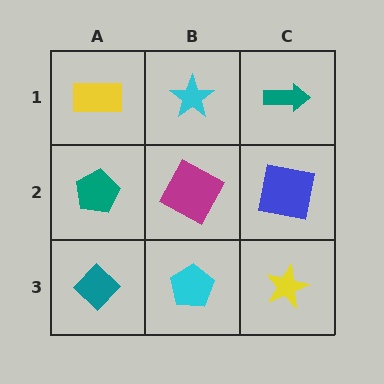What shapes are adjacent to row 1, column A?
A teal pentagon (row 2, column A), a cyan star (row 1, column B).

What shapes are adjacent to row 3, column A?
A teal pentagon (row 2, column A), a cyan pentagon (row 3, column B).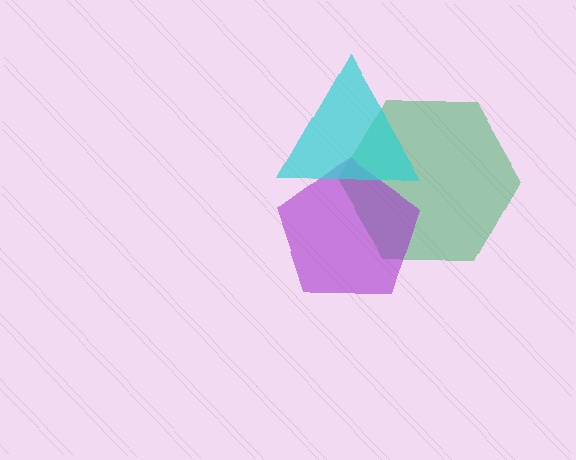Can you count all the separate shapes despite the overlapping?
Yes, there are 3 separate shapes.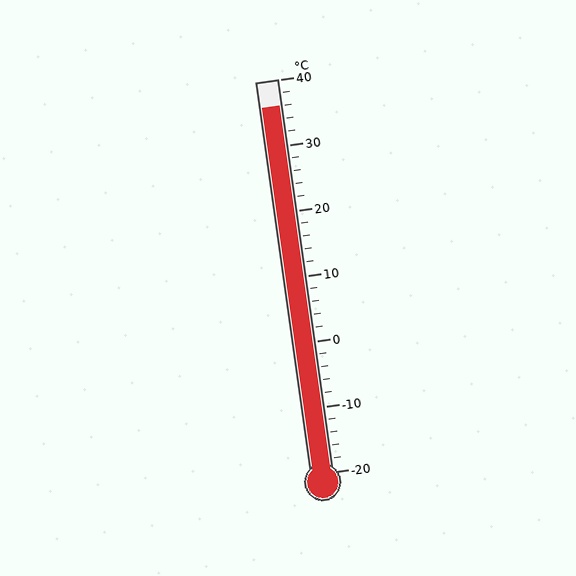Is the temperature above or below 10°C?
The temperature is above 10°C.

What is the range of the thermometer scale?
The thermometer scale ranges from -20°C to 40°C.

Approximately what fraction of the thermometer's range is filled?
The thermometer is filled to approximately 95% of its range.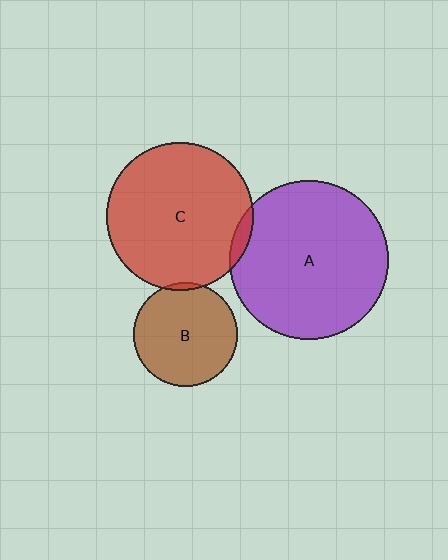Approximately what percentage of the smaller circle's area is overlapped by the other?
Approximately 5%.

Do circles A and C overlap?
Yes.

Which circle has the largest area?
Circle A (purple).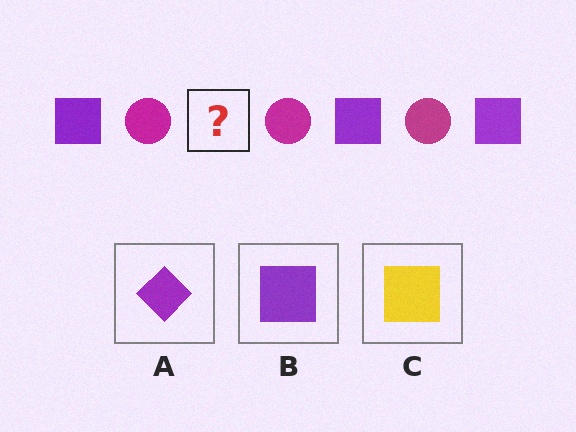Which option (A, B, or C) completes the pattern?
B.